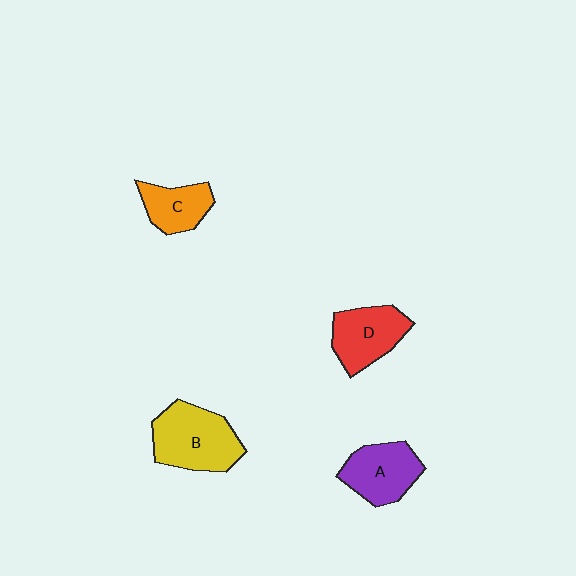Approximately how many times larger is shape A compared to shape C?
Approximately 1.3 times.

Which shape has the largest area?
Shape B (yellow).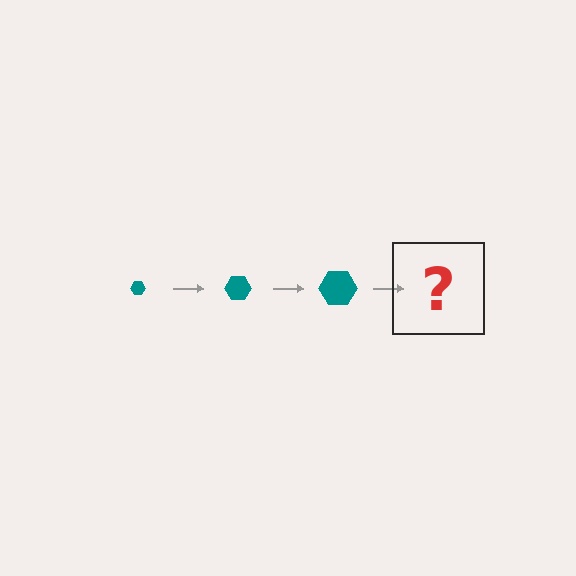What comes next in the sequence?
The next element should be a teal hexagon, larger than the previous one.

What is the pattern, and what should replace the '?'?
The pattern is that the hexagon gets progressively larger each step. The '?' should be a teal hexagon, larger than the previous one.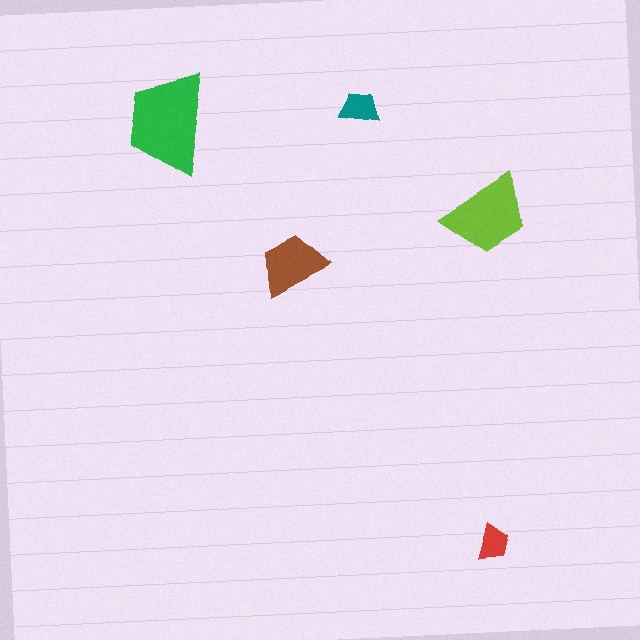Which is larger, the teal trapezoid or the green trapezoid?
The green one.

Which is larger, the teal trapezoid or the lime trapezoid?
The lime one.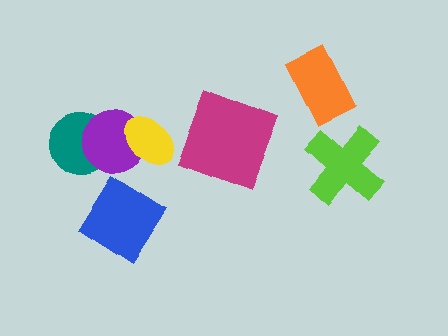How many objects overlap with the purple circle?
2 objects overlap with the purple circle.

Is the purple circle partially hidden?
Yes, it is partially covered by another shape.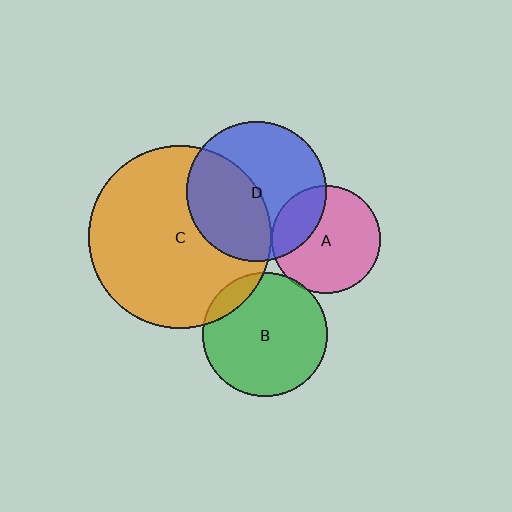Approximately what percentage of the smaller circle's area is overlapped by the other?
Approximately 5%.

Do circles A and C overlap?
Yes.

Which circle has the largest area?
Circle C (orange).